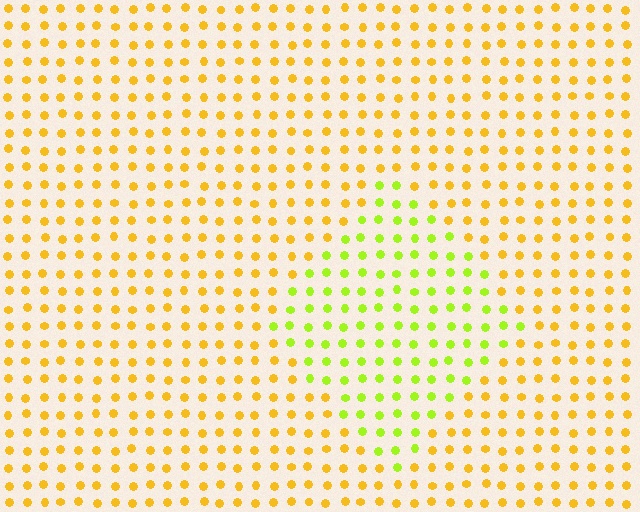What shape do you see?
I see a diamond.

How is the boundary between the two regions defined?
The boundary is defined purely by a slight shift in hue (about 40 degrees). Spacing, size, and orientation are identical on both sides.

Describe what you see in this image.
The image is filled with small yellow elements in a uniform arrangement. A diamond-shaped region is visible where the elements are tinted to a slightly different hue, forming a subtle color boundary.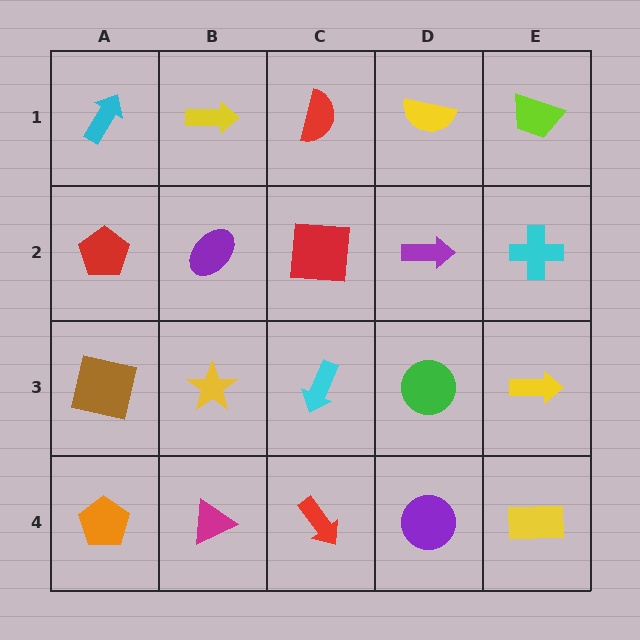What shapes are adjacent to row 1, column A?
A red pentagon (row 2, column A), a yellow arrow (row 1, column B).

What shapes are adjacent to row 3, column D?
A purple arrow (row 2, column D), a purple circle (row 4, column D), a cyan arrow (row 3, column C), a yellow arrow (row 3, column E).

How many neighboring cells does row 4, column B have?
3.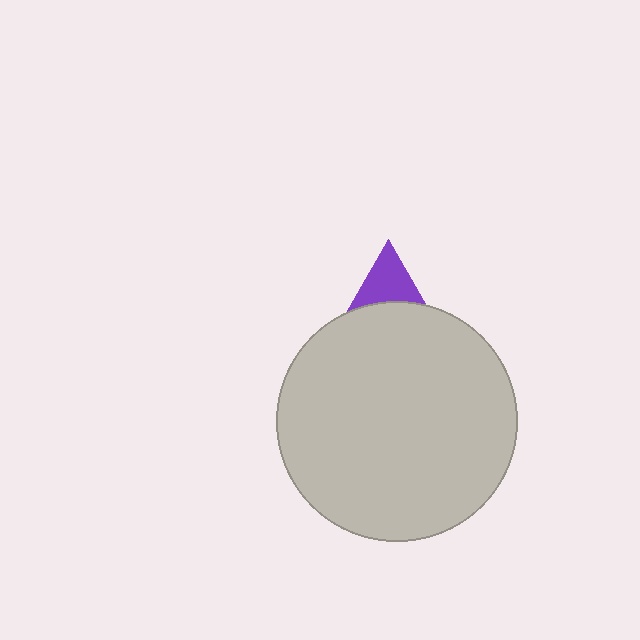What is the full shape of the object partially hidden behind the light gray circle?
The partially hidden object is a purple triangle.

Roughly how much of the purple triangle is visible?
A small part of it is visible (roughly 36%).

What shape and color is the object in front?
The object in front is a light gray circle.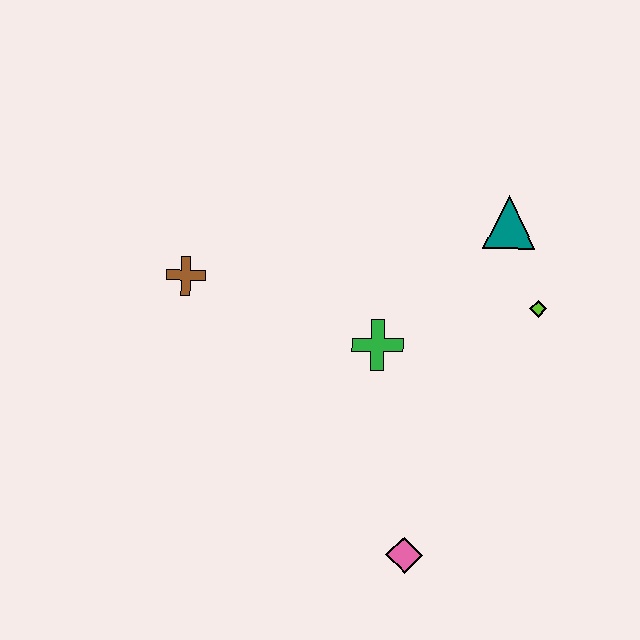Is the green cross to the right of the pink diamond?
No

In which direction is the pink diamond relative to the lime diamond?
The pink diamond is below the lime diamond.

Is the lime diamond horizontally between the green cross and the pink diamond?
No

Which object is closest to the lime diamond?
The teal triangle is closest to the lime diamond.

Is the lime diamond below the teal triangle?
Yes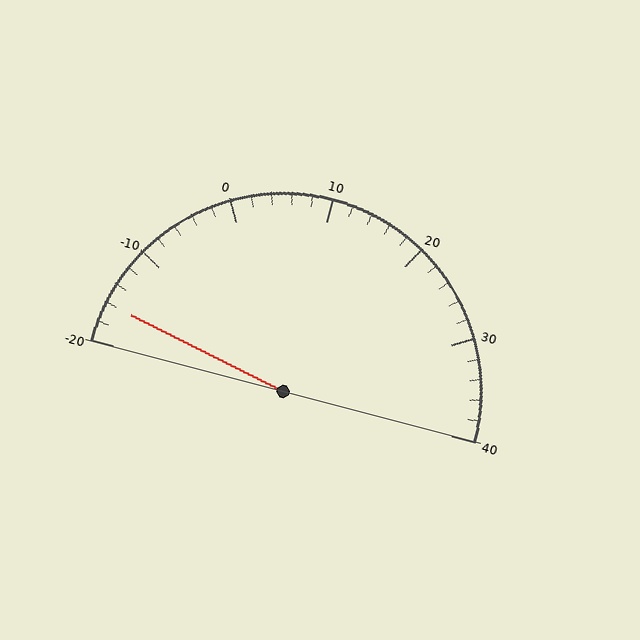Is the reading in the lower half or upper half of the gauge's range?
The reading is in the lower half of the range (-20 to 40).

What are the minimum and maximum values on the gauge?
The gauge ranges from -20 to 40.